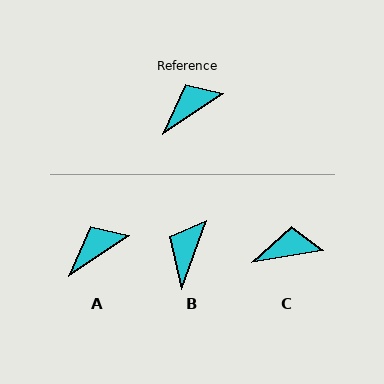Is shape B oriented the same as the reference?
No, it is off by about 37 degrees.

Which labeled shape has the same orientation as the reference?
A.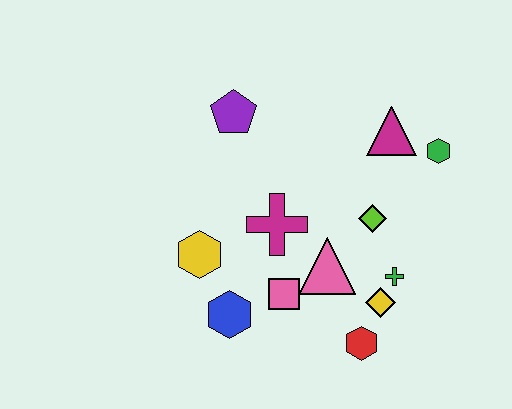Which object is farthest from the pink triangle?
The purple pentagon is farthest from the pink triangle.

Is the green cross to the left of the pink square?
No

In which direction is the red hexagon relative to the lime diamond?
The red hexagon is below the lime diamond.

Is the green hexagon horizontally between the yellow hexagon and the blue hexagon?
No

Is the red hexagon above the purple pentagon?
No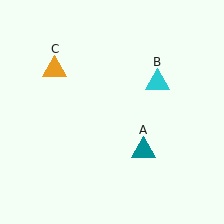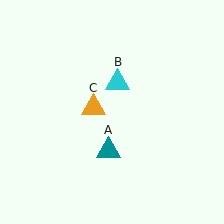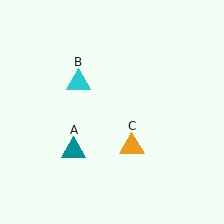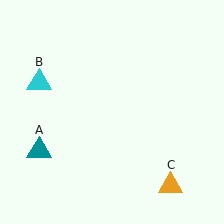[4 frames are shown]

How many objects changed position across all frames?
3 objects changed position: teal triangle (object A), cyan triangle (object B), orange triangle (object C).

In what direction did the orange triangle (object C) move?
The orange triangle (object C) moved down and to the right.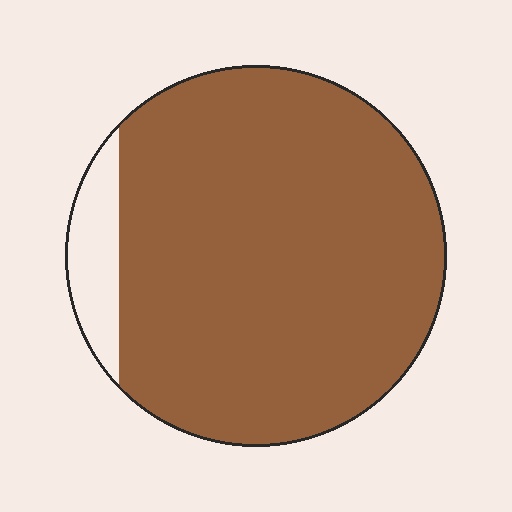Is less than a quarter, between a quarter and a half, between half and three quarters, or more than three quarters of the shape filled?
More than three quarters.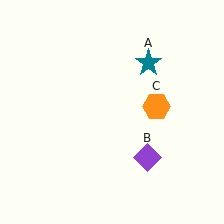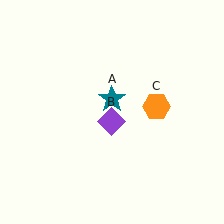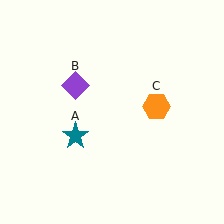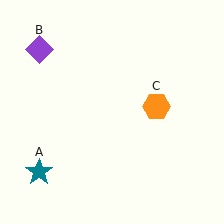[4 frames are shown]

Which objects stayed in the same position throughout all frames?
Orange hexagon (object C) remained stationary.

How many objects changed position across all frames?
2 objects changed position: teal star (object A), purple diamond (object B).